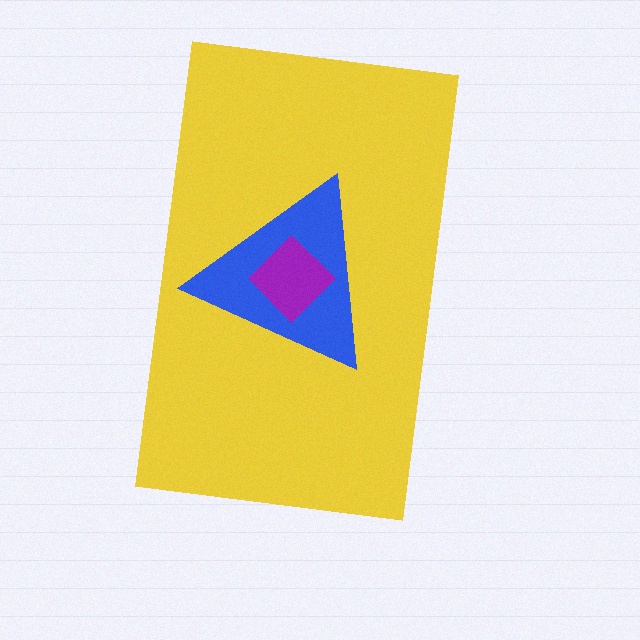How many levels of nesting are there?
3.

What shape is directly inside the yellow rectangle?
The blue triangle.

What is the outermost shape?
The yellow rectangle.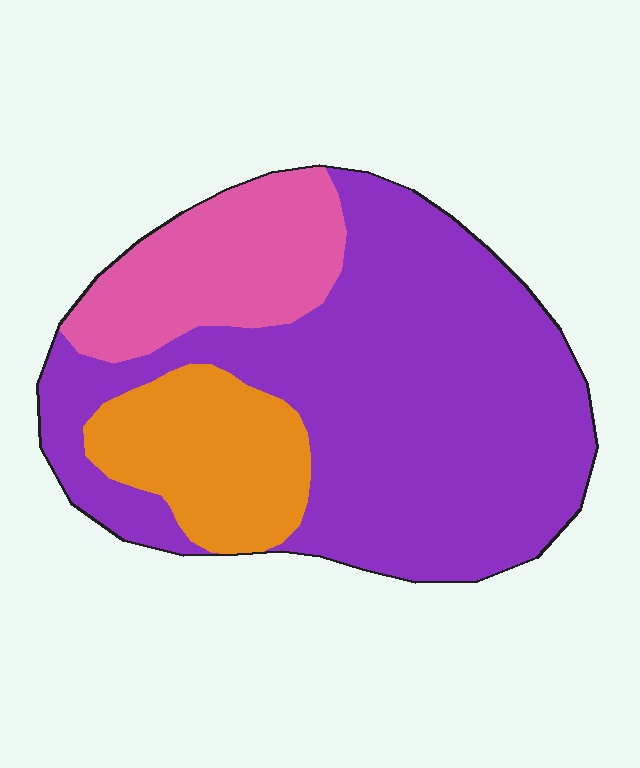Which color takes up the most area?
Purple, at roughly 65%.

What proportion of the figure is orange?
Orange takes up about one sixth (1/6) of the figure.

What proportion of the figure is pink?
Pink takes up less than a quarter of the figure.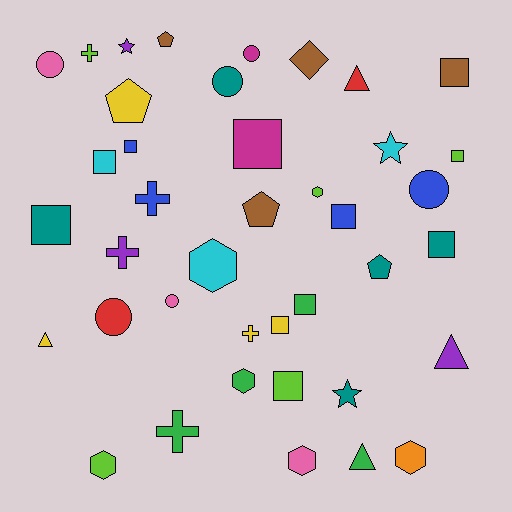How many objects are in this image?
There are 40 objects.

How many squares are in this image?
There are 11 squares.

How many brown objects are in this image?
There are 4 brown objects.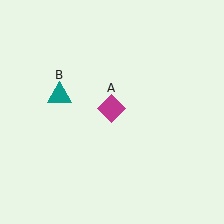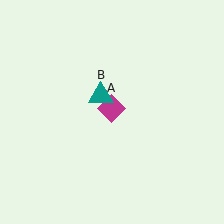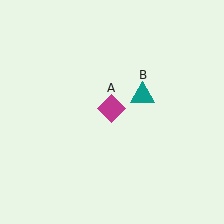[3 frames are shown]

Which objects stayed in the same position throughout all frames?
Magenta diamond (object A) remained stationary.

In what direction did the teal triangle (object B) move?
The teal triangle (object B) moved right.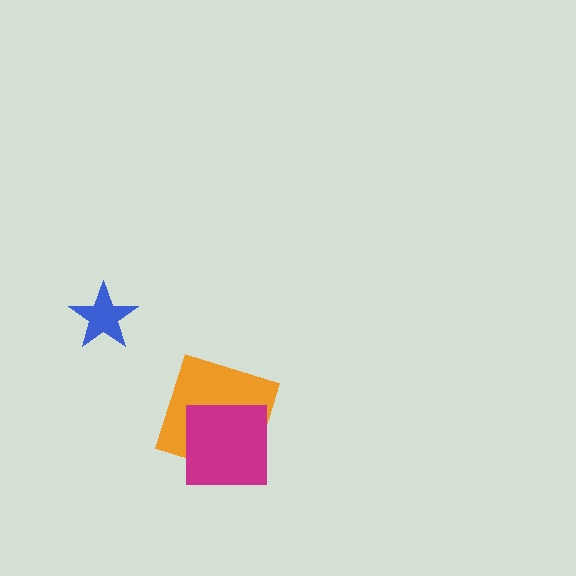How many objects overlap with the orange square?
1 object overlaps with the orange square.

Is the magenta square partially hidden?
No, no other shape covers it.